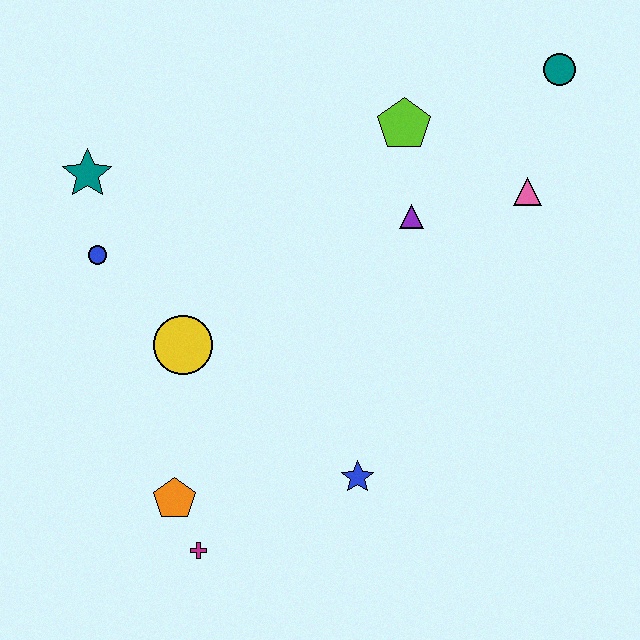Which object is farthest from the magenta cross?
The teal circle is farthest from the magenta cross.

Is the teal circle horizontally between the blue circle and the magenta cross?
No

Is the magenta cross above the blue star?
No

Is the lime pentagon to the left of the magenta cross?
No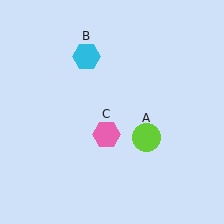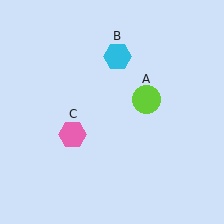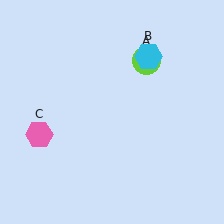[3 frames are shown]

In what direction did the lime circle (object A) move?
The lime circle (object A) moved up.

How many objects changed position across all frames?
3 objects changed position: lime circle (object A), cyan hexagon (object B), pink hexagon (object C).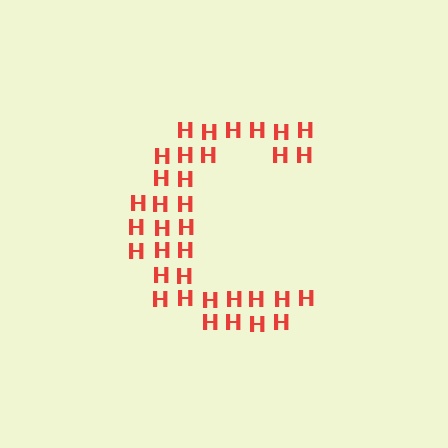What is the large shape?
The large shape is the letter C.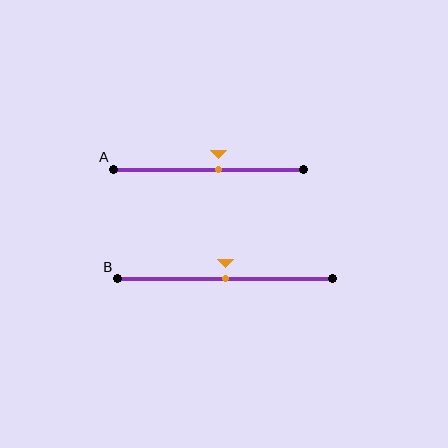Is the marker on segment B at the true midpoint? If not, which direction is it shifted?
Yes, the marker on segment B is at the true midpoint.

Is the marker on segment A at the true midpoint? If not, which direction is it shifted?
No, the marker on segment A is shifted to the right by about 5% of the segment length.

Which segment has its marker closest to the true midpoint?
Segment B has its marker closest to the true midpoint.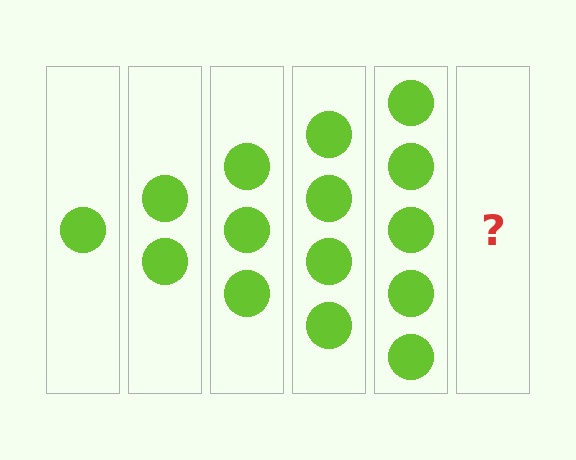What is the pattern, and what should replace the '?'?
The pattern is that each step adds one more circle. The '?' should be 6 circles.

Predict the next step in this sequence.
The next step is 6 circles.